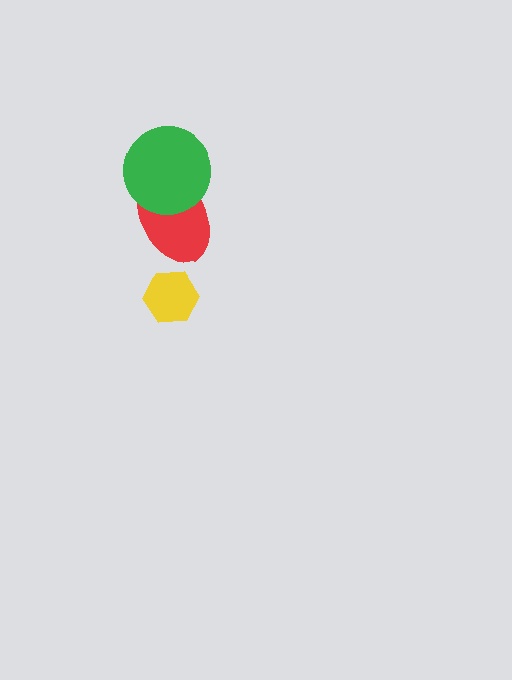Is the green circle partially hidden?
No, no other shape covers it.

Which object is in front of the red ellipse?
The green circle is in front of the red ellipse.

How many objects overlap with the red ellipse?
1 object overlaps with the red ellipse.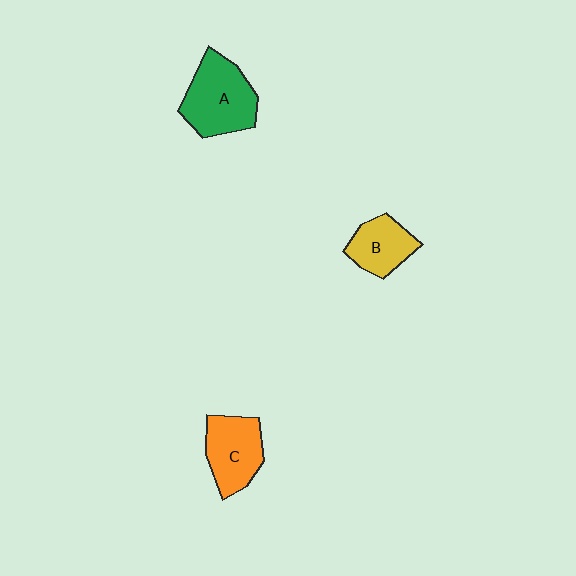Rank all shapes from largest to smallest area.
From largest to smallest: A (green), C (orange), B (yellow).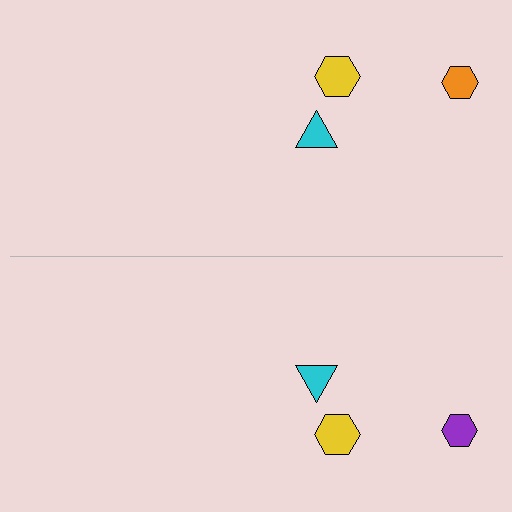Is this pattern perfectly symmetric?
No, the pattern is not perfectly symmetric. The purple hexagon on the bottom side breaks the symmetry — its mirror counterpart is orange.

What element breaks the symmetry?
The purple hexagon on the bottom side breaks the symmetry — its mirror counterpart is orange.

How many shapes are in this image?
There are 6 shapes in this image.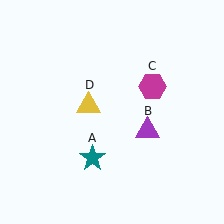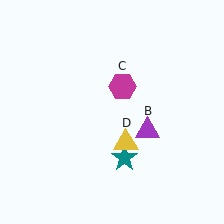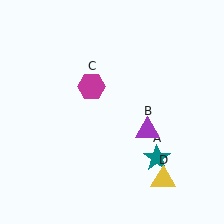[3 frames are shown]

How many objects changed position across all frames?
3 objects changed position: teal star (object A), magenta hexagon (object C), yellow triangle (object D).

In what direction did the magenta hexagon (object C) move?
The magenta hexagon (object C) moved left.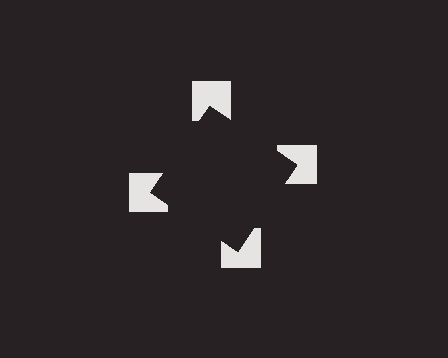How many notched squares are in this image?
There are 4 — one at each vertex of the illusory square.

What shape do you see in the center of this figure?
An illusory square — its edges are inferred from the aligned wedge cuts in the notched squares, not physically drawn.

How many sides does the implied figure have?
4 sides.